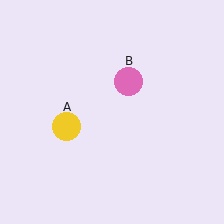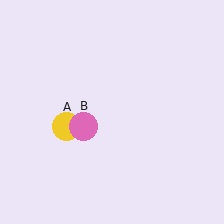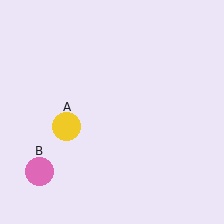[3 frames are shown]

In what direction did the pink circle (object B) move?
The pink circle (object B) moved down and to the left.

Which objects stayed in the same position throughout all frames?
Yellow circle (object A) remained stationary.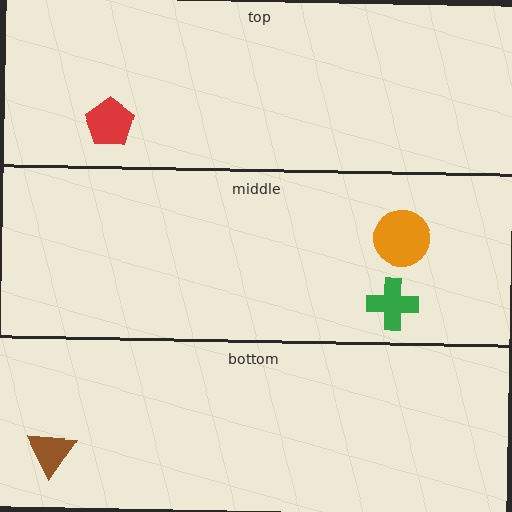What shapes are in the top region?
The red pentagon.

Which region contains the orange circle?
The middle region.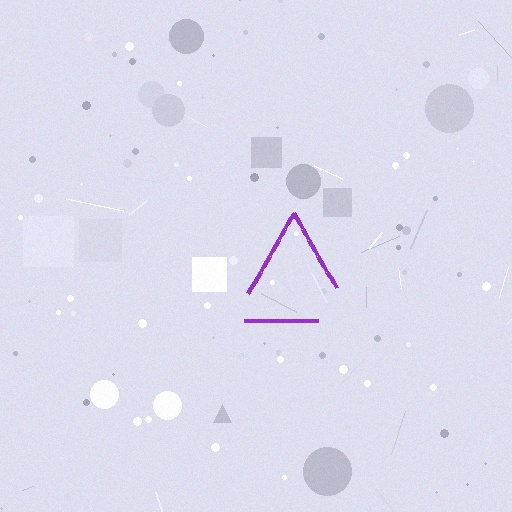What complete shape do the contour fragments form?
The contour fragments form a triangle.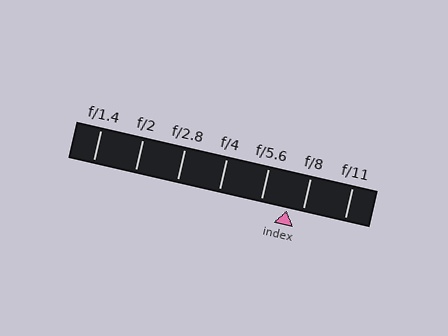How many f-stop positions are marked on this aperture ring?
There are 7 f-stop positions marked.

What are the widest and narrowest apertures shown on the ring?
The widest aperture shown is f/1.4 and the narrowest is f/11.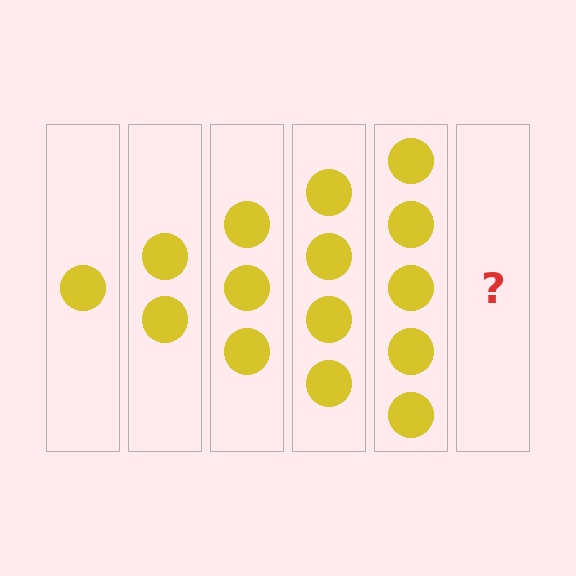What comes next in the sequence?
The next element should be 6 circles.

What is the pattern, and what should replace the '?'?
The pattern is that each step adds one more circle. The '?' should be 6 circles.